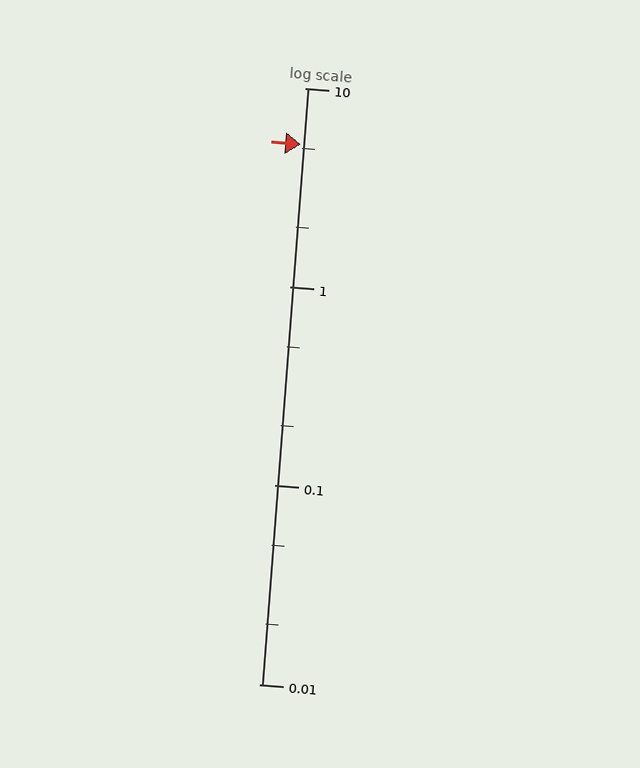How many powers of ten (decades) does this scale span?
The scale spans 3 decades, from 0.01 to 10.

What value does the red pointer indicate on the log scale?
The pointer indicates approximately 5.2.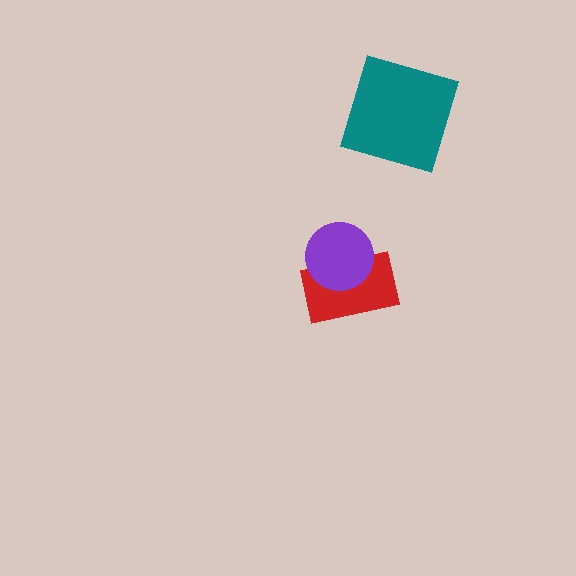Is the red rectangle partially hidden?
Yes, it is partially covered by another shape.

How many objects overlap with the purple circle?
1 object overlaps with the purple circle.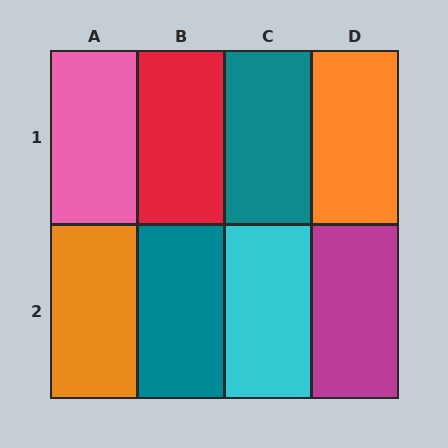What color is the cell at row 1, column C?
Teal.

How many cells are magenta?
1 cell is magenta.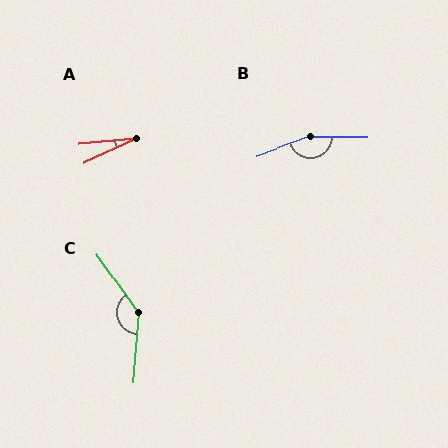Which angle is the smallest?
A, at approximately 20 degrees.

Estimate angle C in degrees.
Approximately 140 degrees.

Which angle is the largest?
B, at approximately 160 degrees.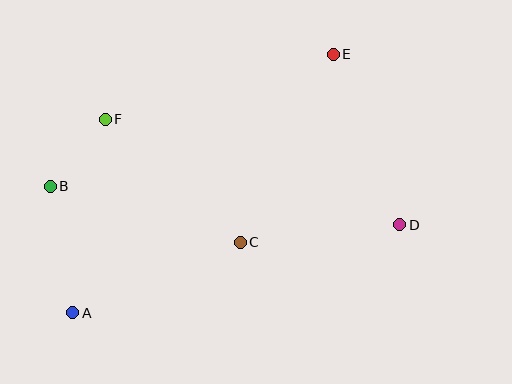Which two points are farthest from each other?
Points A and E are farthest from each other.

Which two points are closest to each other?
Points B and F are closest to each other.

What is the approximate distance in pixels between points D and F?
The distance between D and F is approximately 313 pixels.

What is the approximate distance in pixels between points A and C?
The distance between A and C is approximately 182 pixels.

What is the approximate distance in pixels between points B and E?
The distance between B and E is approximately 312 pixels.